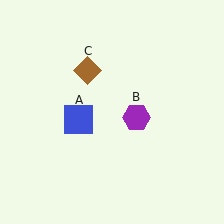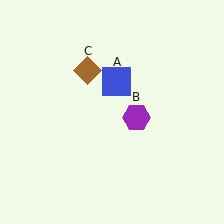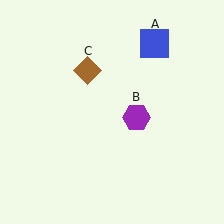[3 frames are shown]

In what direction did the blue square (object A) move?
The blue square (object A) moved up and to the right.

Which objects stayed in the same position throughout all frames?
Purple hexagon (object B) and brown diamond (object C) remained stationary.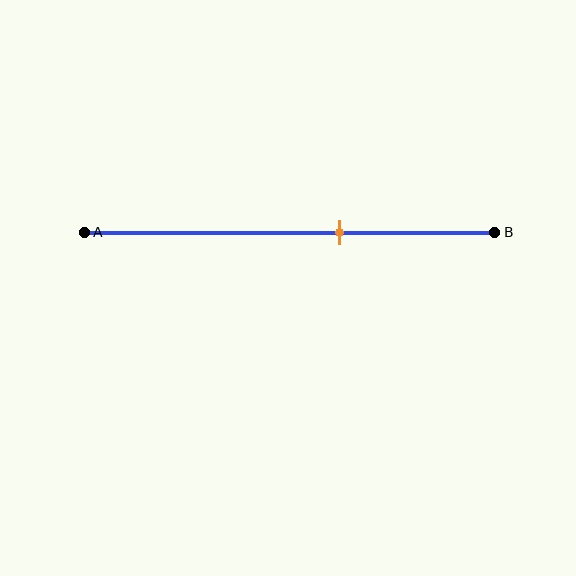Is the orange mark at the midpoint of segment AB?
No, the mark is at about 60% from A, not at the 50% midpoint.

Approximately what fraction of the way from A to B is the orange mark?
The orange mark is approximately 60% of the way from A to B.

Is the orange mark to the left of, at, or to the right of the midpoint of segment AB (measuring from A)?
The orange mark is to the right of the midpoint of segment AB.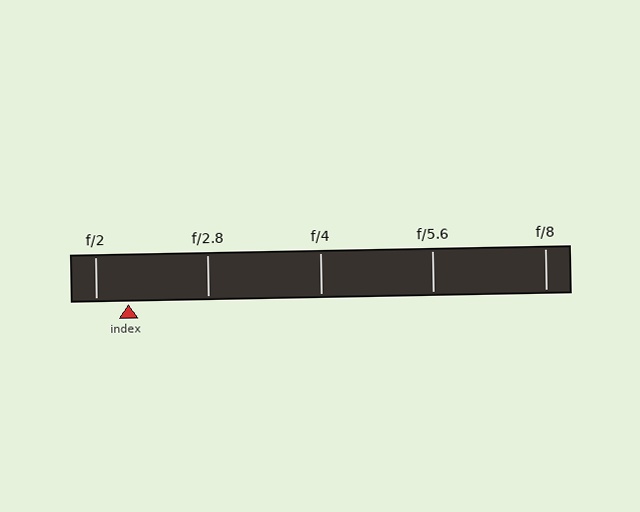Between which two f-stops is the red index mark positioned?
The index mark is between f/2 and f/2.8.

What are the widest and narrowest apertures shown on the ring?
The widest aperture shown is f/2 and the narrowest is f/8.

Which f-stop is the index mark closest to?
The index mark is closest to f/2.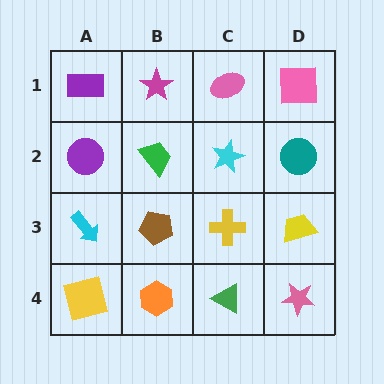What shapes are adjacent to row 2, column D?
A pink square (row 1, column D), a yellow trapezoid (row 3, column D), a cyan star (row 2, column C).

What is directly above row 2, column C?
A pink ellipse.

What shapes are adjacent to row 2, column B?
A magenta star (row 1, column B), a brown pentagon (row 3, column B), a purple circle (row 2, column A), a cyan star (row 2, column C).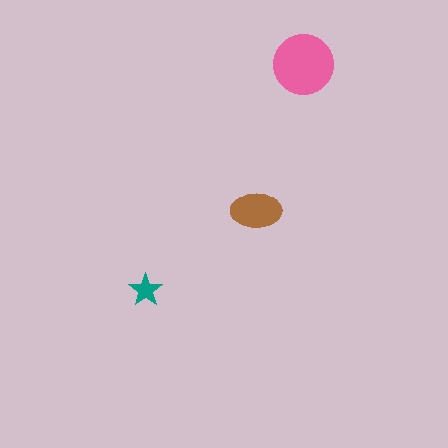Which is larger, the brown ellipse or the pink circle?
The pink circle.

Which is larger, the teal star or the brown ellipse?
The brown ellipse.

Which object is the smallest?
The teal star.